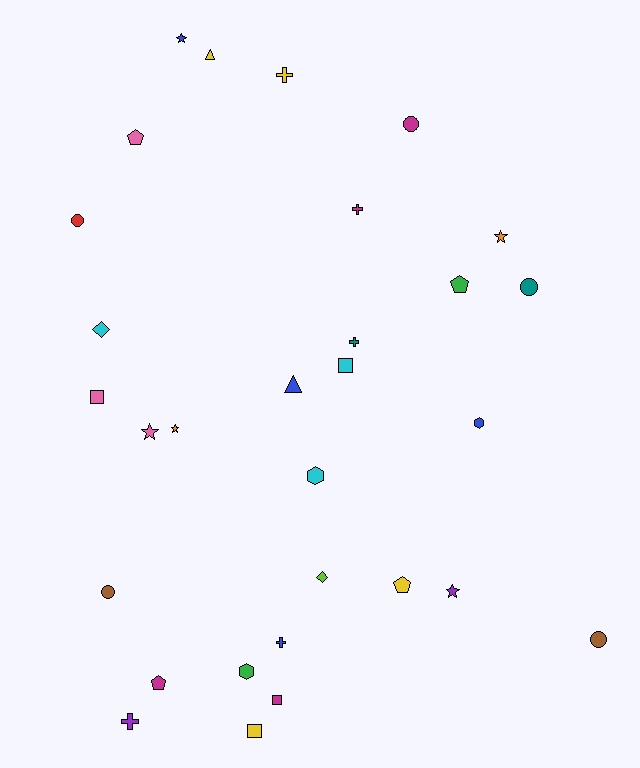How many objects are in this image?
There are 30 objects.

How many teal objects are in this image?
There are 2 teal objects.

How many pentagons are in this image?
There are 4 pentagons.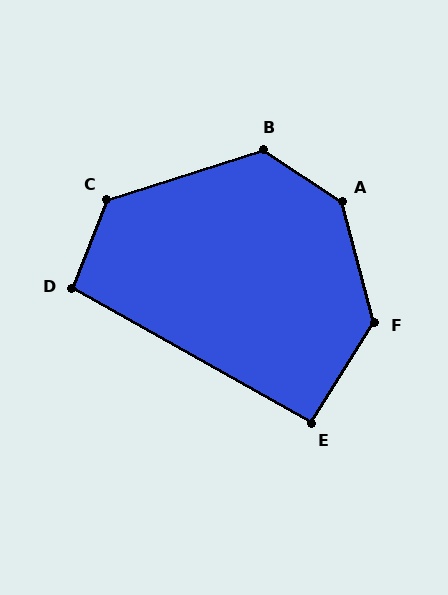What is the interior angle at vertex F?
Approximately 133 degrees (obtuse).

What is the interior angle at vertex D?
Approximately 98 degrees (obtuse).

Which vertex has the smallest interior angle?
E, at approximately 93 degrees.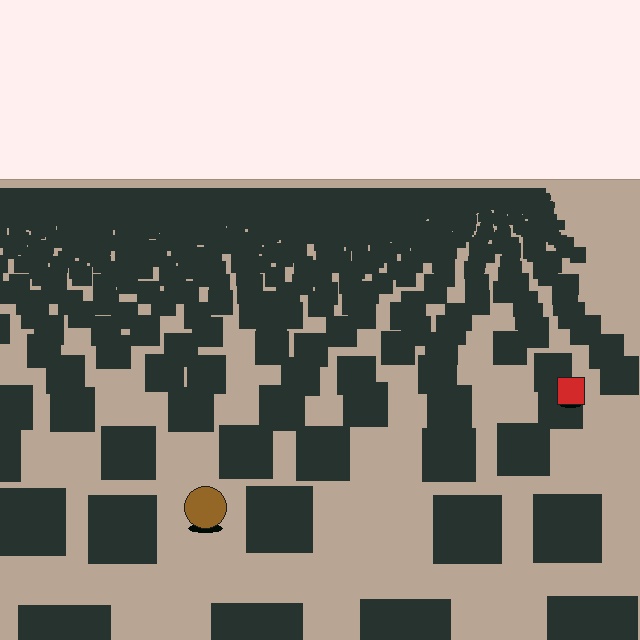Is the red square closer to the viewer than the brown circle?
No. The brown circle is closer — you can tell from the texture gradient: the ground texture is coarser near it.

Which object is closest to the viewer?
The brown circle is closest. The texture marks near it are larger and more spread out.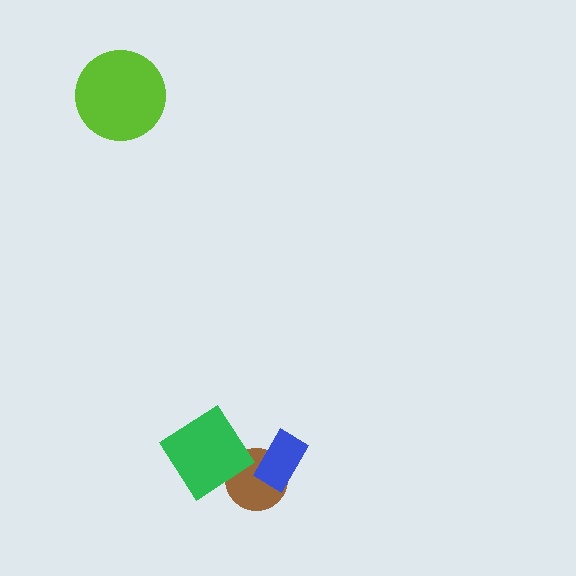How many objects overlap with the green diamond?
1 object overlaps with the green diamond.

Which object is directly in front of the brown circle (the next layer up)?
The blue rectangle is directly in front of the brown circle.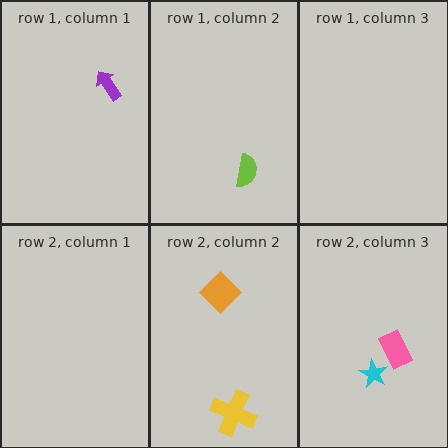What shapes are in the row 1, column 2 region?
The lime semicircle.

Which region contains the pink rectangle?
The row 2, column 3 region.